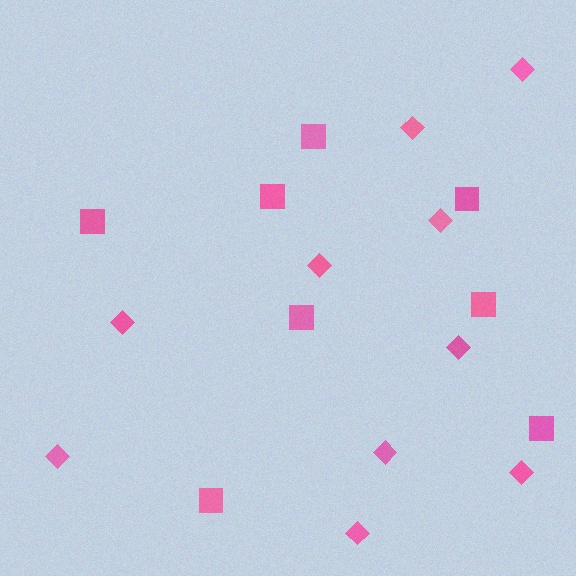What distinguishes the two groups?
There are 2 groups: one group of diamonds (10) and one group of squares (8).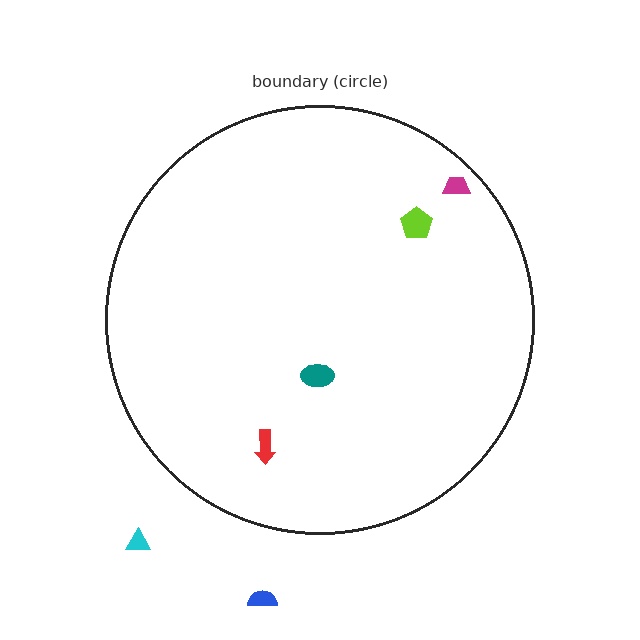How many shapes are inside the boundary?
4 inside, 2 outside.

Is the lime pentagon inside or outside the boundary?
Inside.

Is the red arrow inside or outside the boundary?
Inside.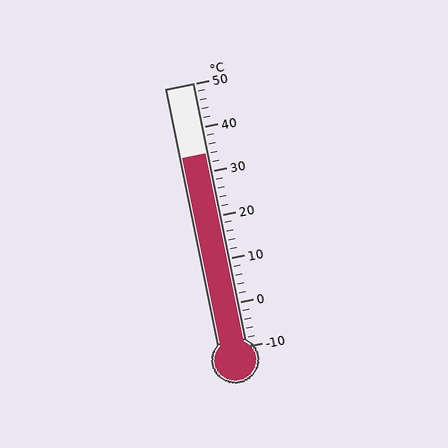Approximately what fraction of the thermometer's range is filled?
The thermometer is filled to approximately 75% of its range.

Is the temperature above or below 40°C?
The temperature is below 40°C.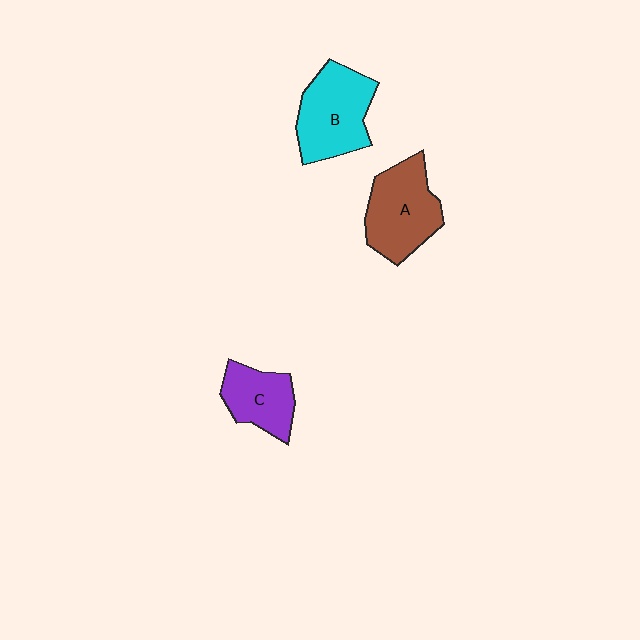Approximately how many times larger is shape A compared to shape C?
Approximately 1.4 times.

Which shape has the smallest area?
Shape C (purple).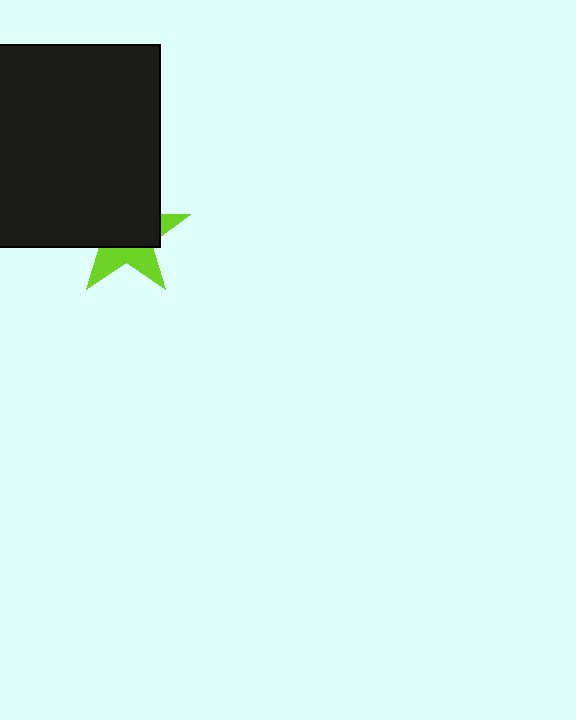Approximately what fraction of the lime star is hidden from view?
Roughly 61% of the lime star is hidden behind the black square.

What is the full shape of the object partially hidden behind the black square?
The partially hidden object is a lime star.